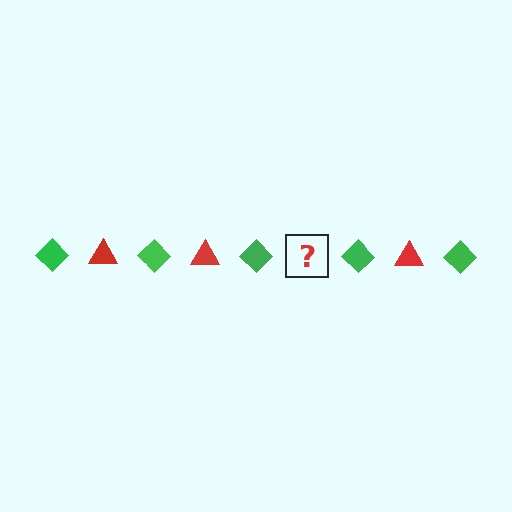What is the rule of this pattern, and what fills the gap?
The rule is that the pattern alternates between green diamond and red triangle. The gap should be filled with a red triangle.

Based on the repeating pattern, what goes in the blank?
The blank should be a red triangle.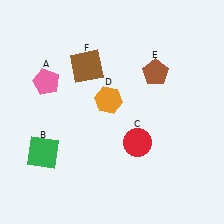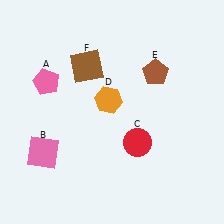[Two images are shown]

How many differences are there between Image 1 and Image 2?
There is 1 difference between the two images.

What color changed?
The square (B) changed from green in Image 1 to pink in Image 2.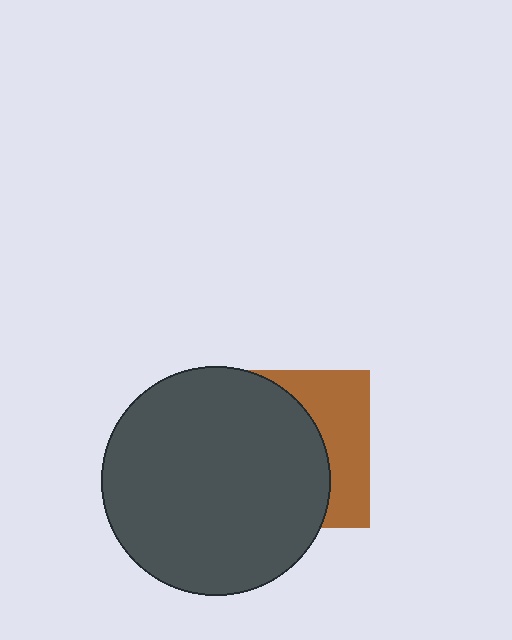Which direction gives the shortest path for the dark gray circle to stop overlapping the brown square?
Moving left gives the shortest separation.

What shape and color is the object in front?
The object in front is a dark gray circle.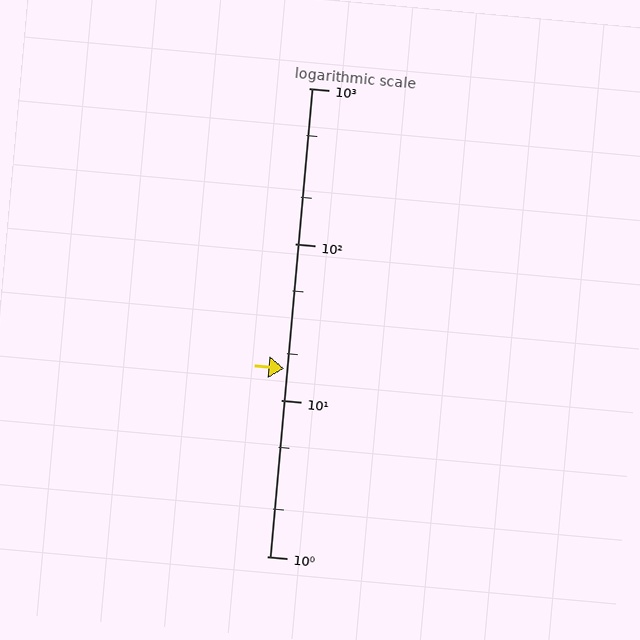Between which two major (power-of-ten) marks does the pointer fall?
The pointer is between 10 and 100.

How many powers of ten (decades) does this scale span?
The scale spans 3 decades, from 1 to 1000.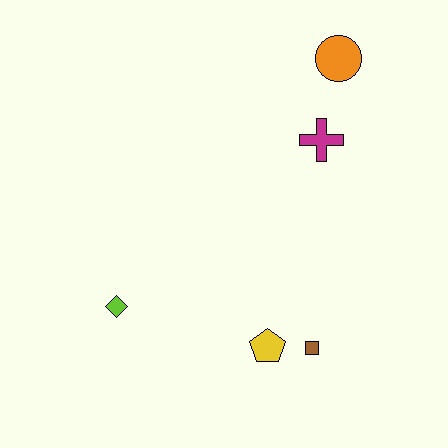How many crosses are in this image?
There is 1 cross.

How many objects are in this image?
There are 5 objects.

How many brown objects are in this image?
There is 1 brown object.